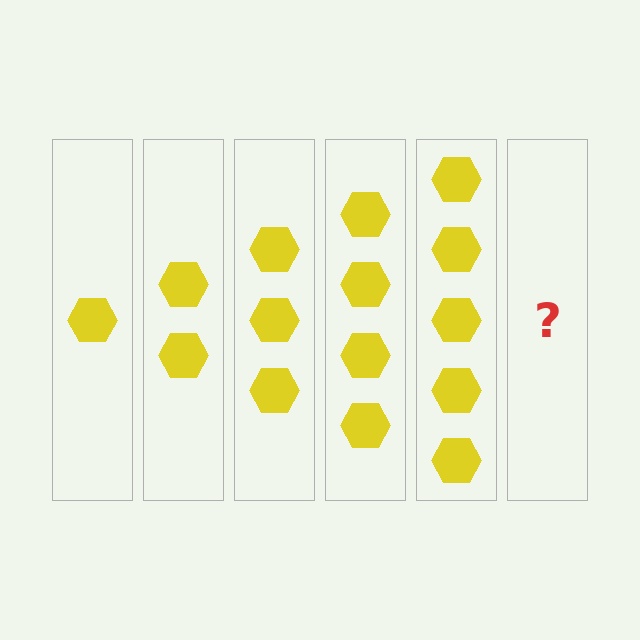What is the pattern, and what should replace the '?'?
The pattern is that each step adds one more hexagon. The '?' should be 6 hexagons.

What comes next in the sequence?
The next element should be 6 hexagons.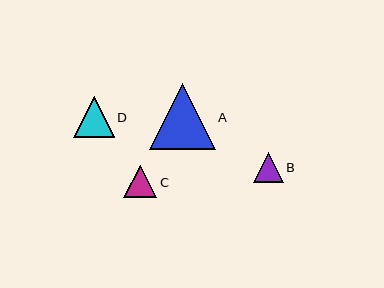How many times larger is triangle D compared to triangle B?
Triangle D is approximately 1.4 times the size of triangle B.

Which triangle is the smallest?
Triangle B is the smallest with a size of approximately 30 pixels.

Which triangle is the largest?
Triangle A is the largest with a size of approximately 65 pixels.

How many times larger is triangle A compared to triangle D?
Triangle A is approximately 1.6 times the size of triangle D.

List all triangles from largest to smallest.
From largest to smallest: A, D, C, B.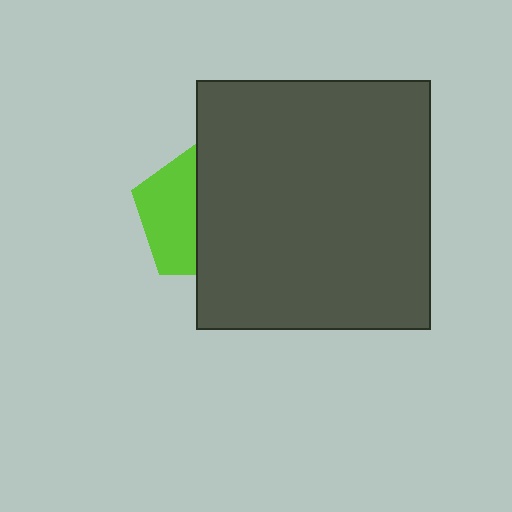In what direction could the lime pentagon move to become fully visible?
The lime pentagon could move left. That would shift it out from behind the dark gray rectangle entirely.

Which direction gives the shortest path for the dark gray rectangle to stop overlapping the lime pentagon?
Moving right gives the shortest separation.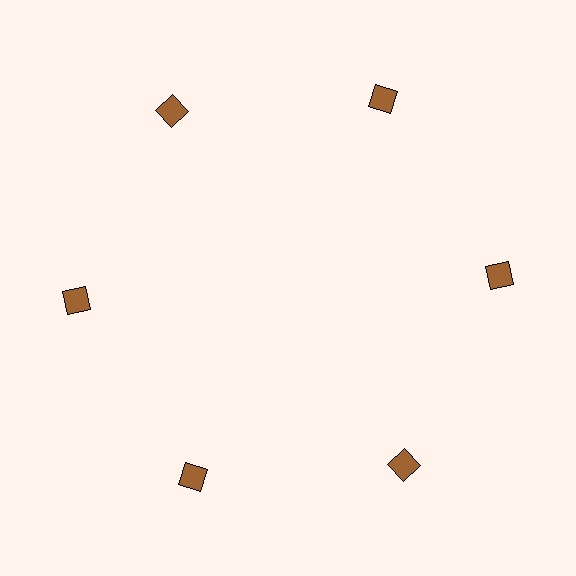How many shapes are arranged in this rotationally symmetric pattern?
There are 6 shapes, arranged in 6 groups of 1.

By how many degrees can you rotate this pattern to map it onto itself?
The pattern maps onto itself every 60 degrees of rotation.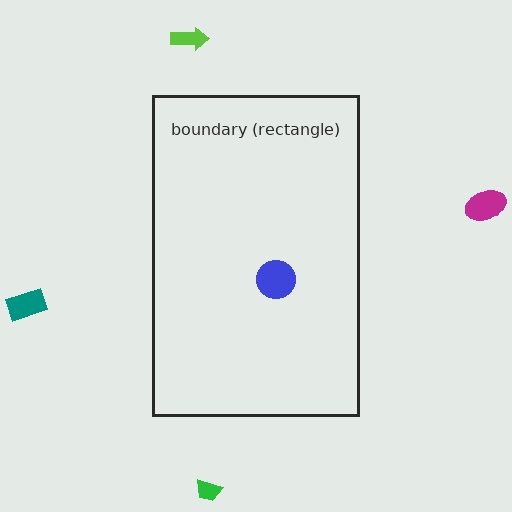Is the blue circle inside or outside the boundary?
Inside.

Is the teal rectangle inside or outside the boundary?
Outside.